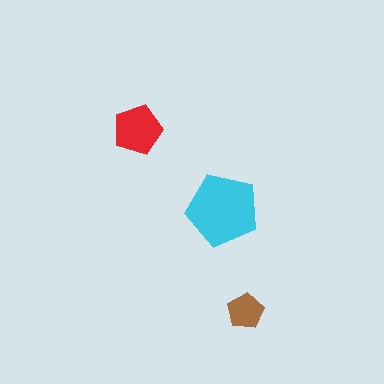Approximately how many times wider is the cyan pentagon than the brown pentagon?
About 2 times wider.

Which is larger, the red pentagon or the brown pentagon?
The red one.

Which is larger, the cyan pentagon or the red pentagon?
The cyan one.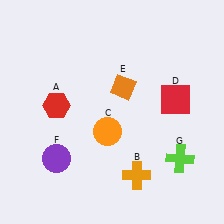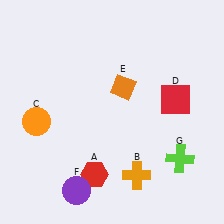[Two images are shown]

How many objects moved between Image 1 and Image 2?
3 objects moved between the two images.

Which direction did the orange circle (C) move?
The orange circle (C) moved left.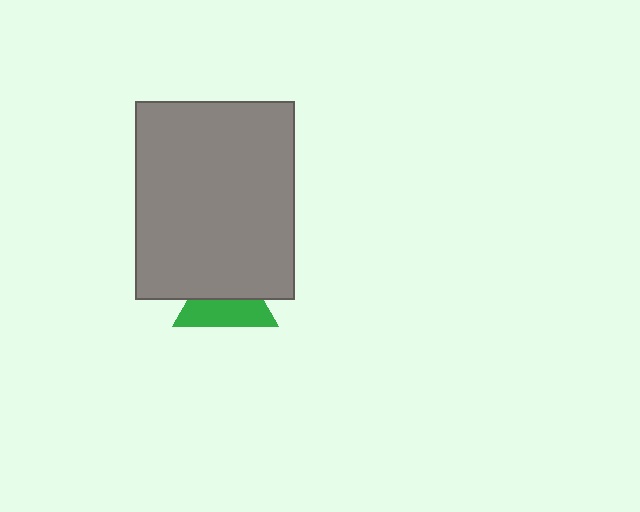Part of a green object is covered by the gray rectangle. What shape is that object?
It is a triangle.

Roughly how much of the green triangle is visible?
About half of it is visible (roughly 51%).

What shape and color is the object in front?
The object in front is a gray rectangle.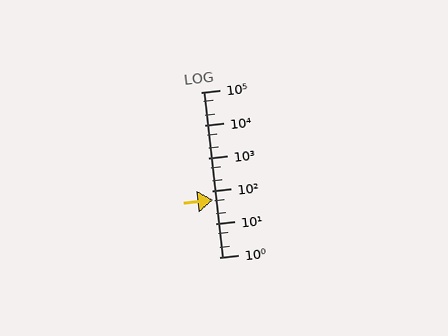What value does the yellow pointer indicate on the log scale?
The pointer indicates approximately 54.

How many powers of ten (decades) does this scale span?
The scale spans 5 decades, from 1 to 100000.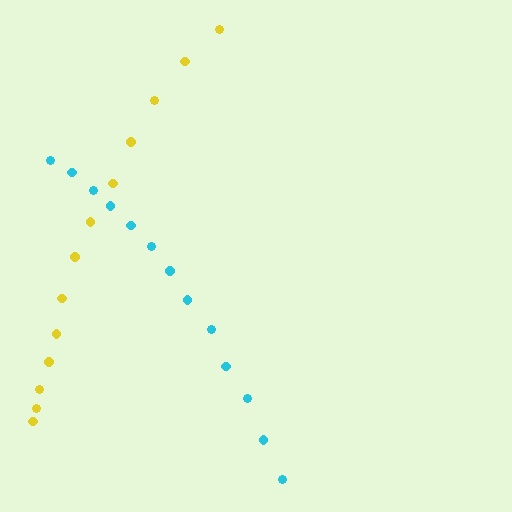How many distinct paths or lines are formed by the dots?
There are 2 distinct paths.